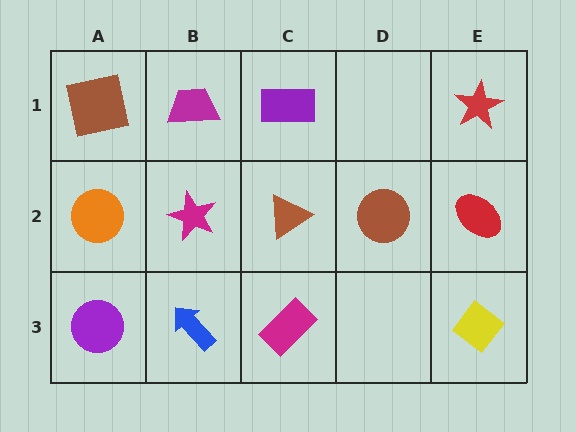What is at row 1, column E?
A red star.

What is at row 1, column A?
A brown square.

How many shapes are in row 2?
5 shapes.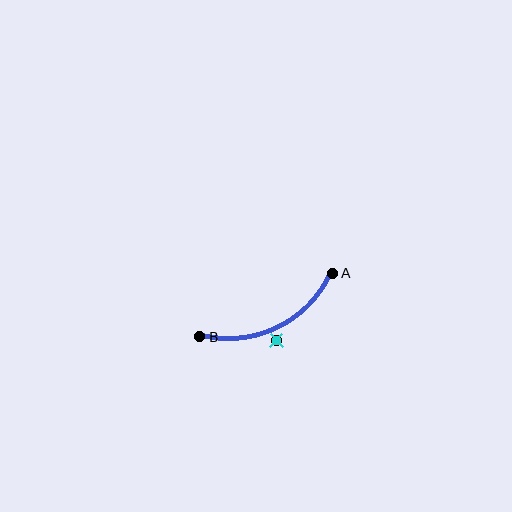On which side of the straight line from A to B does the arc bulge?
The arc bulges below the straight line connecting A and B.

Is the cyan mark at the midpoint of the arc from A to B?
No — the cyan mark does not lie on the arc at all. It sits slightly outside the curve.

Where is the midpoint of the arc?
The arc midpoint is the point on the curve farthest from the straight line joining A and B. It sits below that line.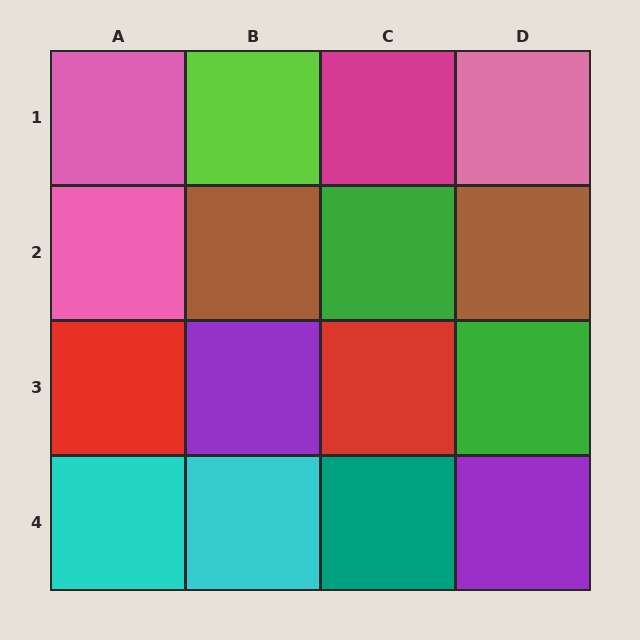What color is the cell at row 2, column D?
Brown.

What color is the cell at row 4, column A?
Cyan.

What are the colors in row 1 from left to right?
Pink, lime, magenta, pink.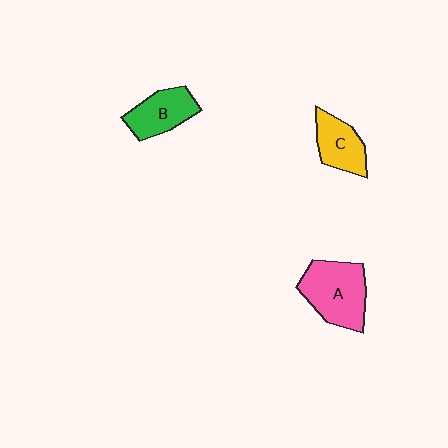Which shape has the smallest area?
Shape C (yellow).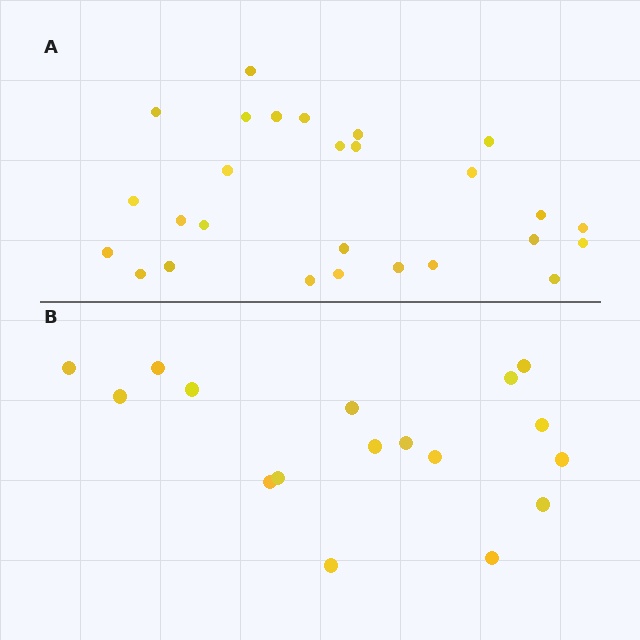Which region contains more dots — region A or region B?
Region A (the top region) has more dots.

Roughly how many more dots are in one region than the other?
Region A has roughly 10 or so more dots than region B.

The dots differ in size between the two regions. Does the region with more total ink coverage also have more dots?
No. Region B has more total ink coverage because its dots are larger, but region A actually contains more individual dots. Total area can be misleading — the number of items is what matters here.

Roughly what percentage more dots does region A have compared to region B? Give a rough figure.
About 60% more.